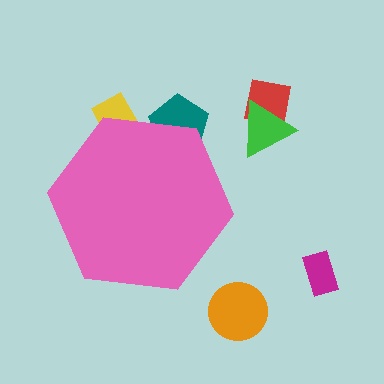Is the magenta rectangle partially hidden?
No, the magenta rectangle is fully visible.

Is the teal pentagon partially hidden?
Yes, the teal pentagon is partially hidden behind the pink hexagon.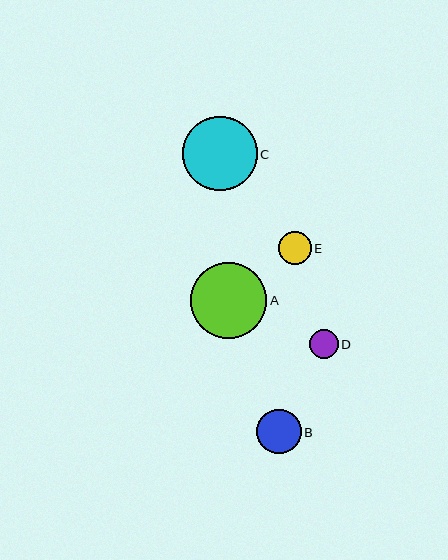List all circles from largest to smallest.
From largest to smallest: A, C, B, E, D.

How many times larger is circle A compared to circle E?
Circle A is approximately 2.3 times the size of circle E.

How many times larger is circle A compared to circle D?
Circle A is approximately 2.6 times the size of circle D.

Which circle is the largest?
Circle A is the largest with a size of approximately 76 pixels.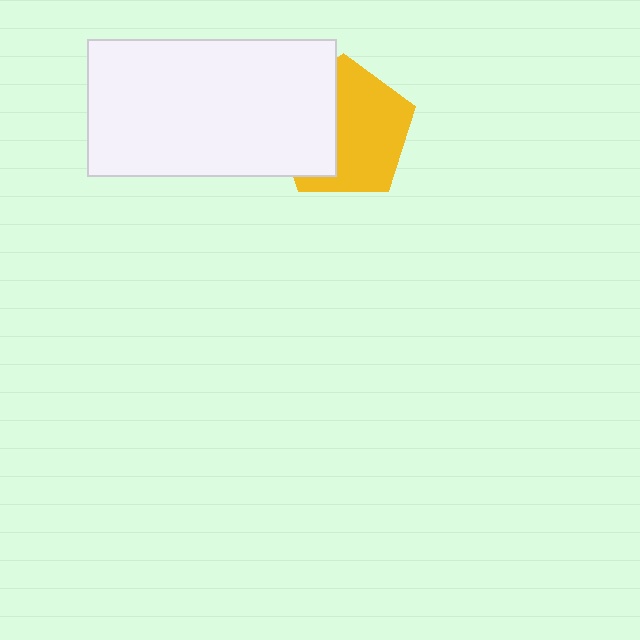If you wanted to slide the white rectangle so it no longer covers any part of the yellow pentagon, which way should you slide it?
Slide it left — that is the most direct way to separate the two shapes.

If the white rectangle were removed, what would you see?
You would see the complete yellow pentagon.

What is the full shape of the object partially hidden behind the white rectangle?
The partially hidden object is a yellow pentagon.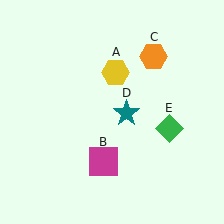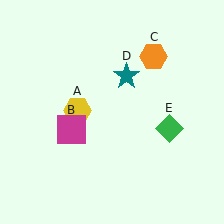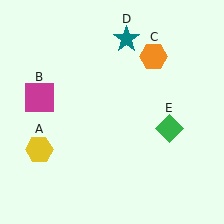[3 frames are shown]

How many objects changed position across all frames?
3 objects changed position: yellow hexagon (object A), magenta square (object B), teal star (object D).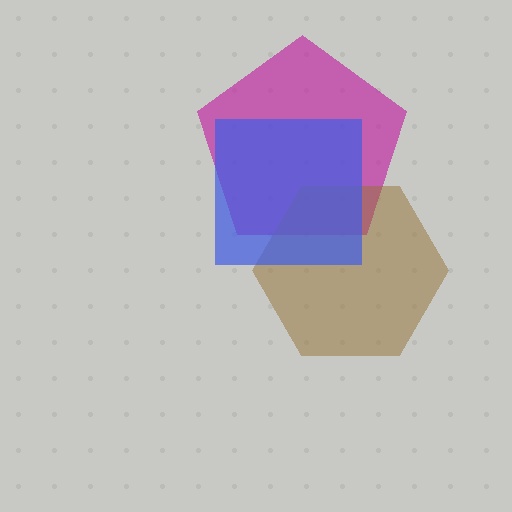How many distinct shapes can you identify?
There are 3 distinct shapes: a magenta pentagon, a brown hexagon, a blue square.